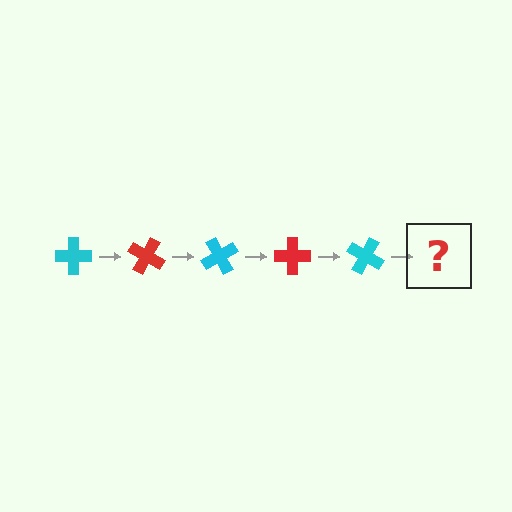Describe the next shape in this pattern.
It should be a red cross, rotated 150 degrees from the start.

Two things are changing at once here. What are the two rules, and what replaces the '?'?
The two rules are that it rotates 30 degrees each step and the color cycles through cyan and red. The '?' should be a red cross, rotated 150 degrees from the start.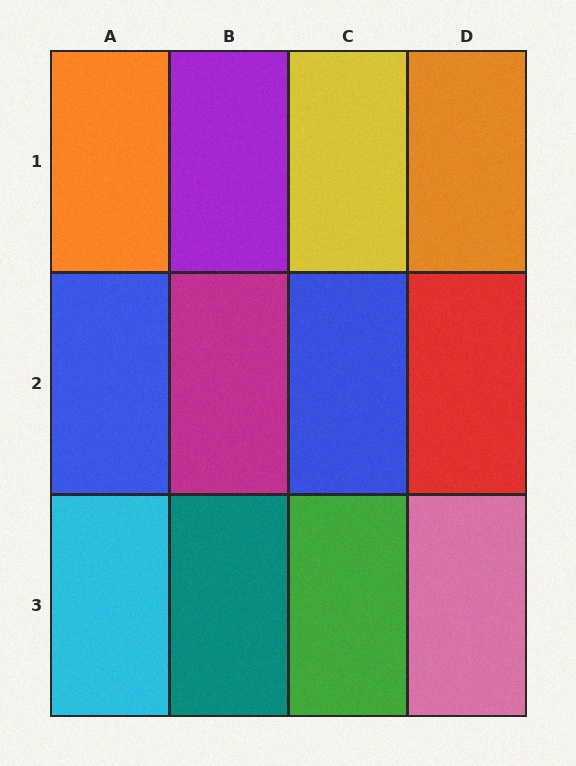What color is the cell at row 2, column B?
Magenta.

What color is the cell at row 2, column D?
Red.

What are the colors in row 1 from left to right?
Orange, purple, yellow, orange.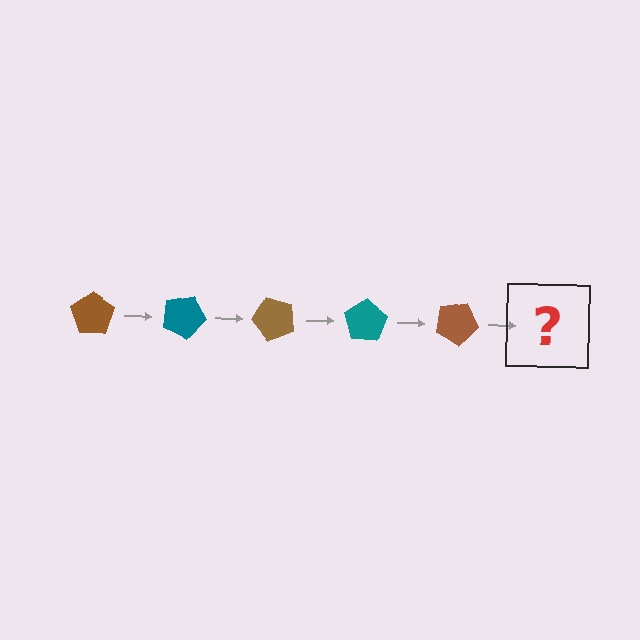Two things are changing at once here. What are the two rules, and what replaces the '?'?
The two rules are that it rotates 25 degrees each step and the color cycles through brown and teal. The '?' should be a teal pentagon, rotated 125 degrees from the start.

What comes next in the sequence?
The next element should be a teal pentagon, rotated 125 degrees from the start.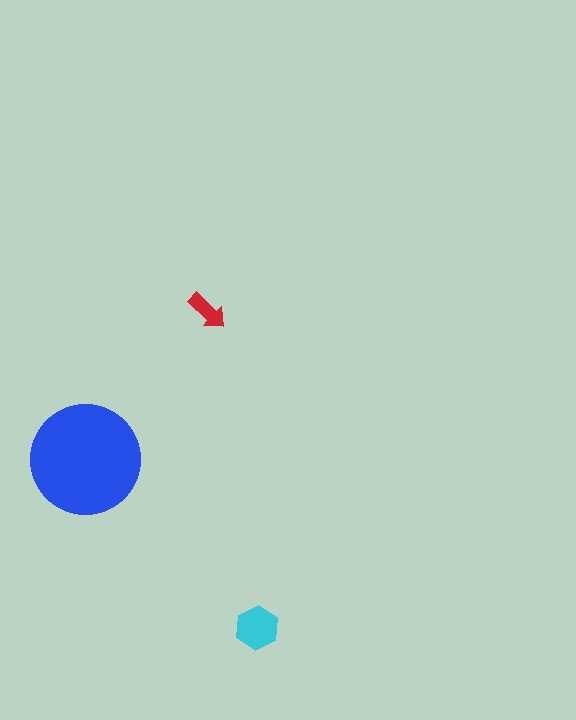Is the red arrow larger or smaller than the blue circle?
Smaller.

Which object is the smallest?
The red arrow.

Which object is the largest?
The blue circle.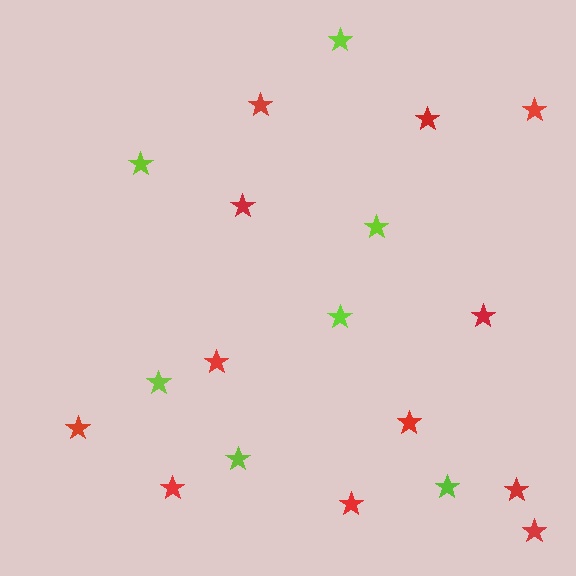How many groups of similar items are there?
There are 2 groups: one group of red stars (12) and one group of lime stars (7).